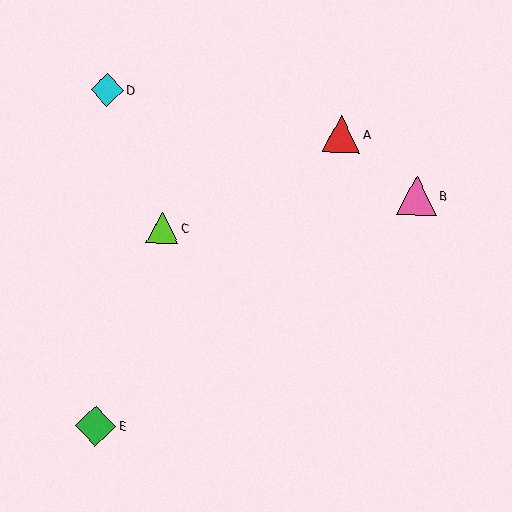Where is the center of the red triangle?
The center of the red triangle is at (341, 134).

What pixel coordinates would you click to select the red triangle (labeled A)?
Click at (341, 134) to select the red triangle A.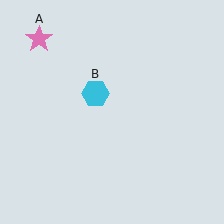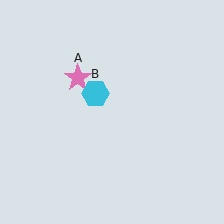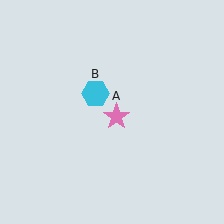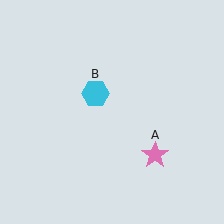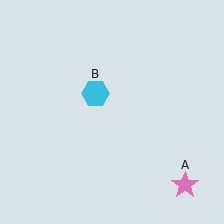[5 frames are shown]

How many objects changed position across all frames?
1 object changed position: pink star (object A).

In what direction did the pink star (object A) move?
The pink star (object A) moved down and to the right.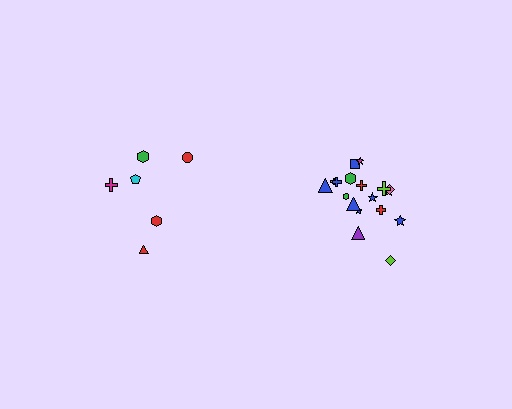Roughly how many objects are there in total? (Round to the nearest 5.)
Roughly 25 objects in total.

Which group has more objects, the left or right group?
The right group.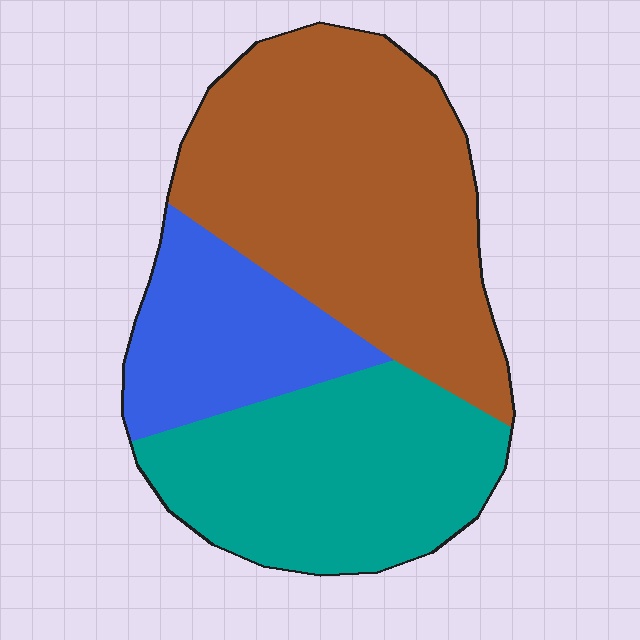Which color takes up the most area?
Brown, at roughly 45%.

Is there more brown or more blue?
Brown.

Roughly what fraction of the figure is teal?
Teal covers about 35% of the figure.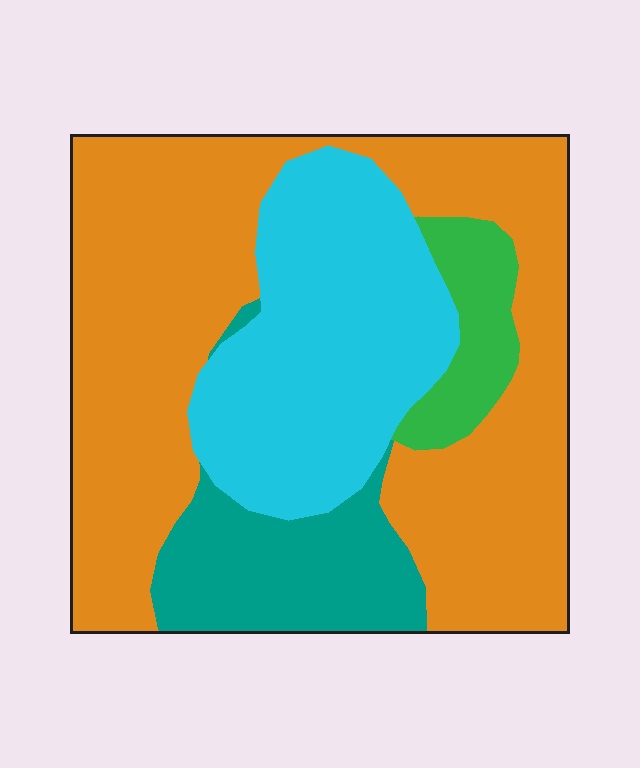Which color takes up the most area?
Orange, at roughly 55%.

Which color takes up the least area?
Green, at roughly 5%.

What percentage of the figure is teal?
Teal takes up about one eighth (1/8) of the figure.